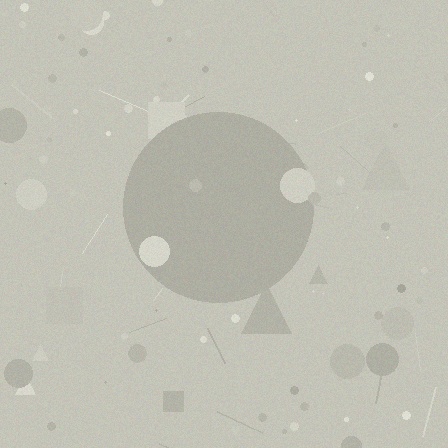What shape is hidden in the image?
A circle is hidden in the image.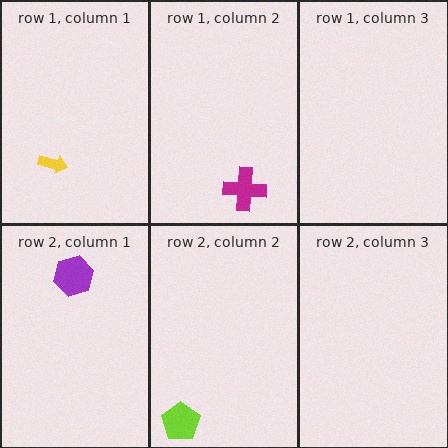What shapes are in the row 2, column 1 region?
The purple hexagon.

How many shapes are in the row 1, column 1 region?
1.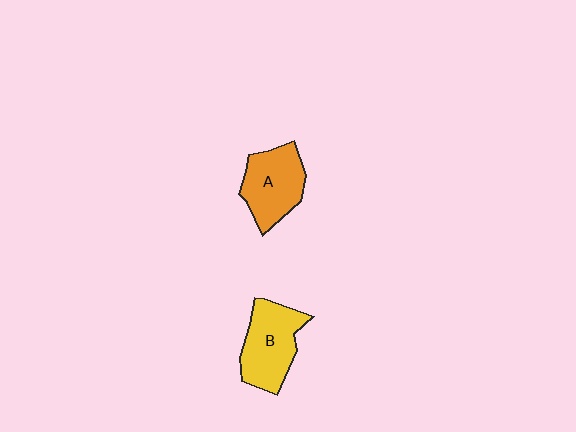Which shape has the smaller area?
Shape A (orange).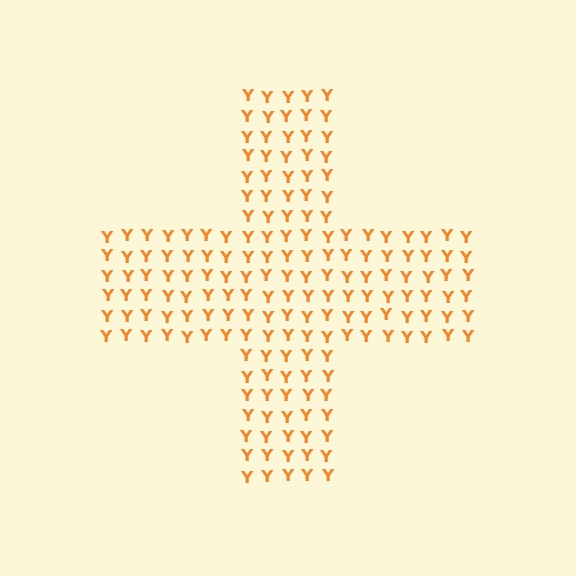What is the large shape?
The large shape is a cross.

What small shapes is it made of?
It is made of small letter Y's.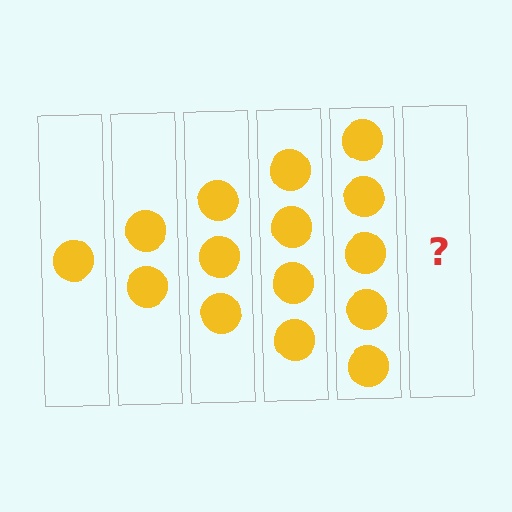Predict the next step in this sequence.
The next step is 6 circles.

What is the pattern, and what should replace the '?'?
The pattern is that each step adds one more circle. The '?' should be 6 circles.